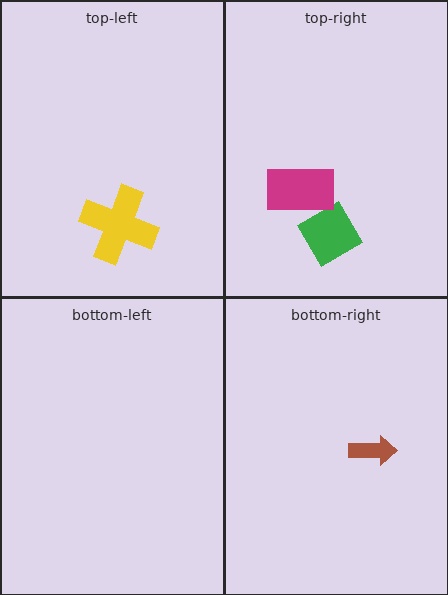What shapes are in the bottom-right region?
The brown arrow.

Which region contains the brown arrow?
The bottom-right region.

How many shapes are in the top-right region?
2.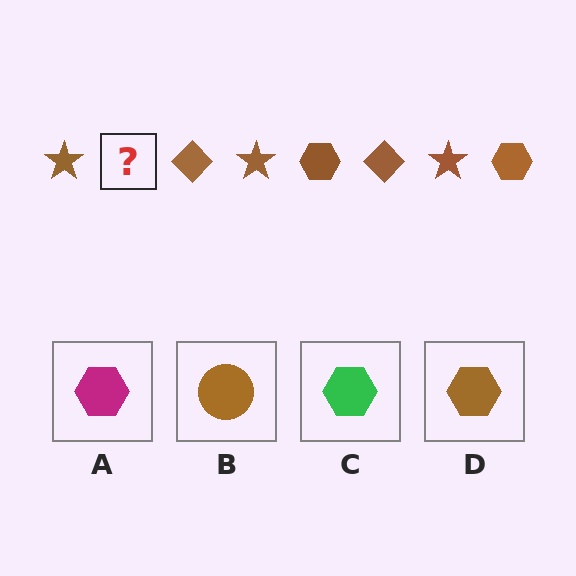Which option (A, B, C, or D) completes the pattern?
D.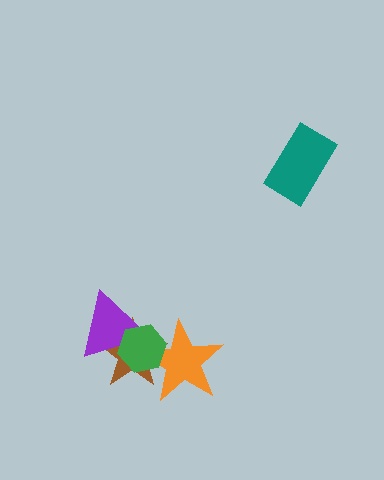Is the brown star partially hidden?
Yes, it is partially covered by another shape.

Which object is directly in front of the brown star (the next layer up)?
The orange star is directly in front of the brown star.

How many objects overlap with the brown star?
3 objects overlap with the brown star.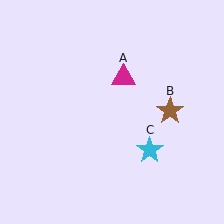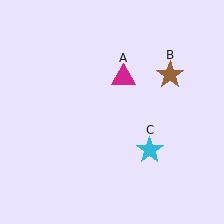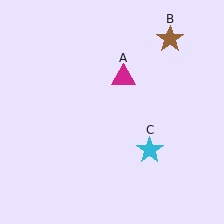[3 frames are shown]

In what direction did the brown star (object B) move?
The brown star (object B) moved up.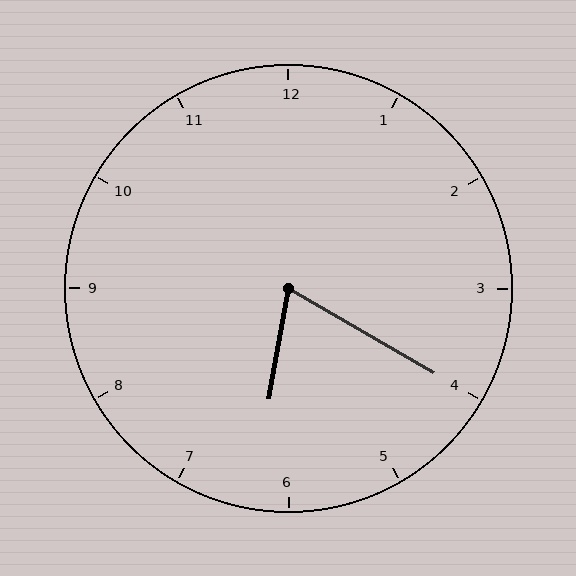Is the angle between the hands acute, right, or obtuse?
It is acute.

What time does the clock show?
6:20.